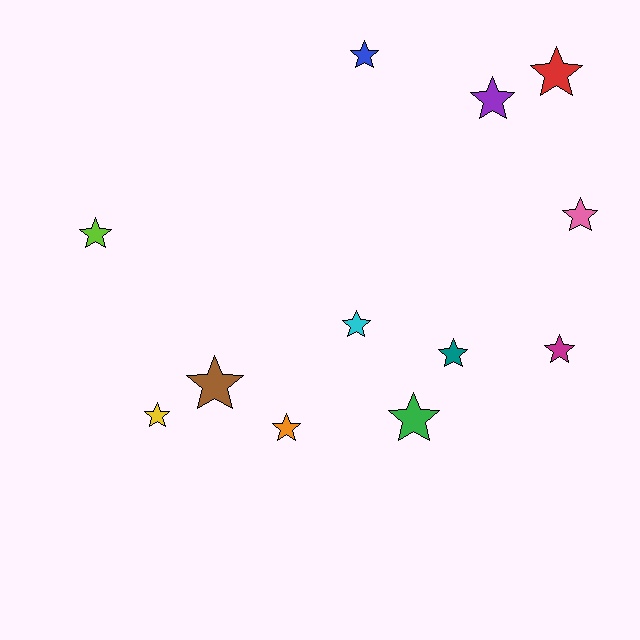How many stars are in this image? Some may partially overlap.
There are 12 stars.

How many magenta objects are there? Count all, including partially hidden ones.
There is 1 magenta object.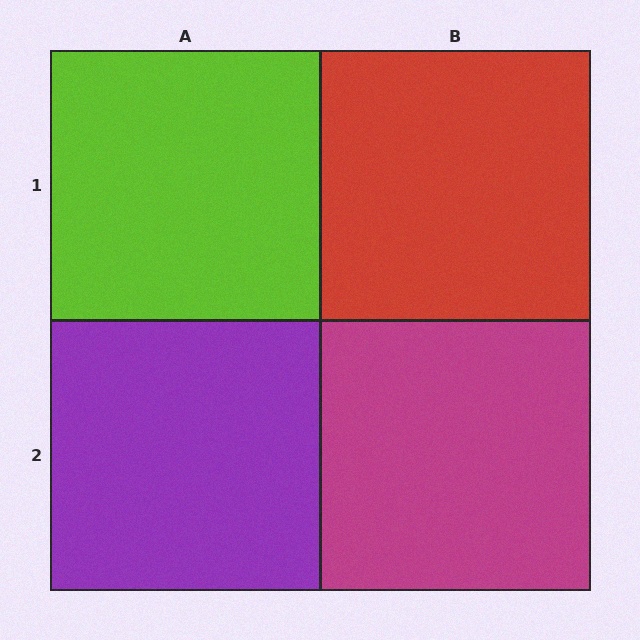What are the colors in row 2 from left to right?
Purple, magenta.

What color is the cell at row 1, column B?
Red.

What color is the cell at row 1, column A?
Lime.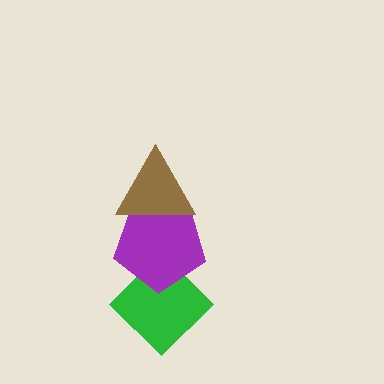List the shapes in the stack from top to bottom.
From top to bottom: the brown triangle, the purple pentagon, the green diamond.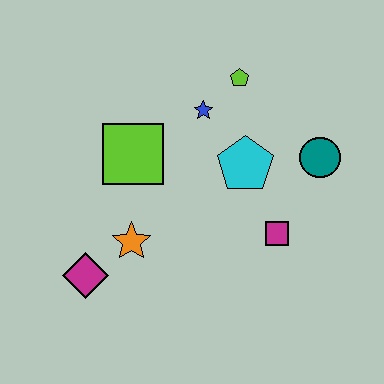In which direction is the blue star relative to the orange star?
The blue star is above the orange star.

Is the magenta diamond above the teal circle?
No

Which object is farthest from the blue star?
The magenta diamond is farthest from the blue star.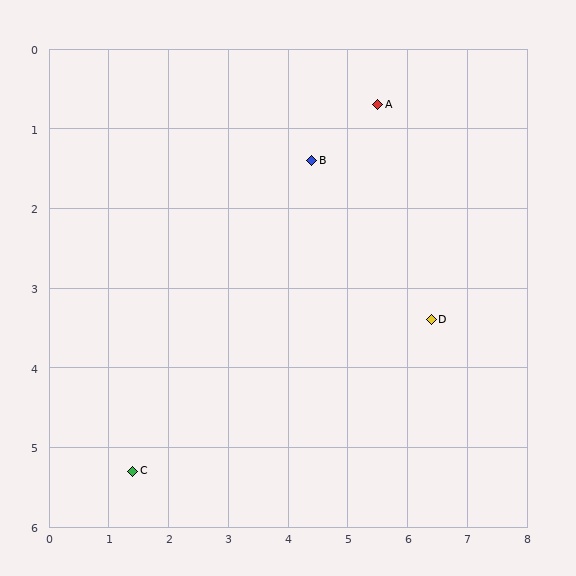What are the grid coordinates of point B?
Point B is at approximately (4.4, 1.4).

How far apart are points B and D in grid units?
Points B and D are about 2.8 grid units apart.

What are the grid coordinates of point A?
Point A is at approximately (5.5, 0.7).